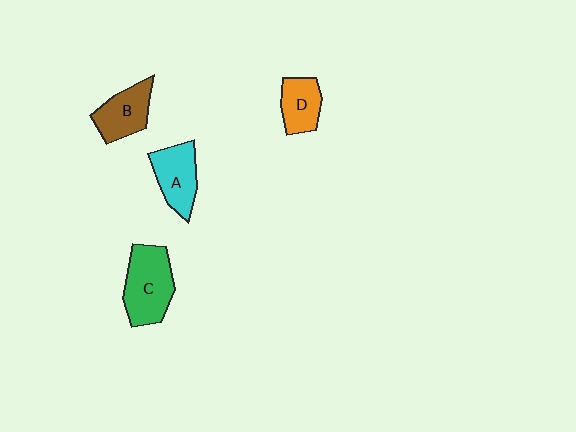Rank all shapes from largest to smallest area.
From largest to smallest: C (green), A (cyan), B (brown), D (orange).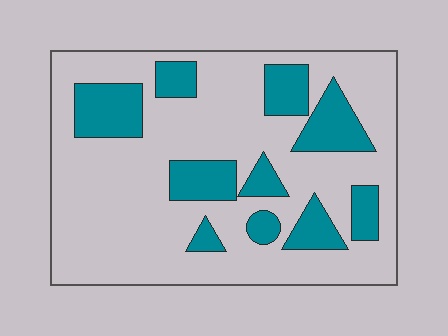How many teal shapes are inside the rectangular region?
10.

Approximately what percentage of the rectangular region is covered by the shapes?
Approximately 25%.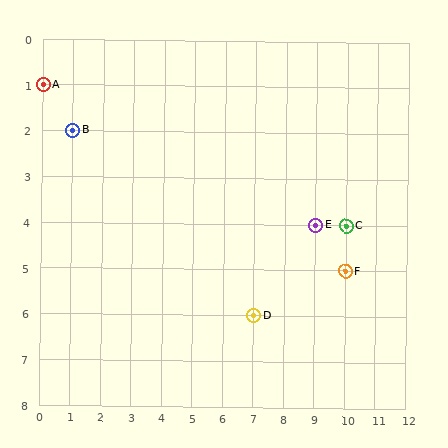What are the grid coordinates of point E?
Point E is at grid coordinates (9, 4).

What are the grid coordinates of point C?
Point C is at grid coordinates (10, 4).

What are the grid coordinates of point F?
Point F is at grid coordinates (10, 5).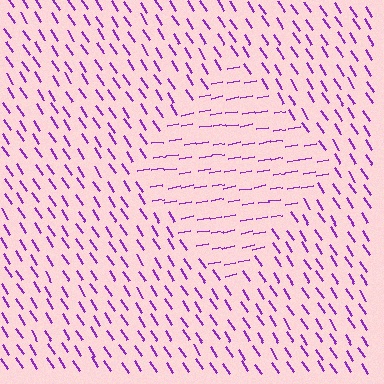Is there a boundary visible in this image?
Yes, there is a texture boundary formed by a change in line orientation.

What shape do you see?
I see a diamond.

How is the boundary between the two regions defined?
The boundary is defined purely by a change in line orientation (approximately 67 degrees difference). All lines are the same color and thickness.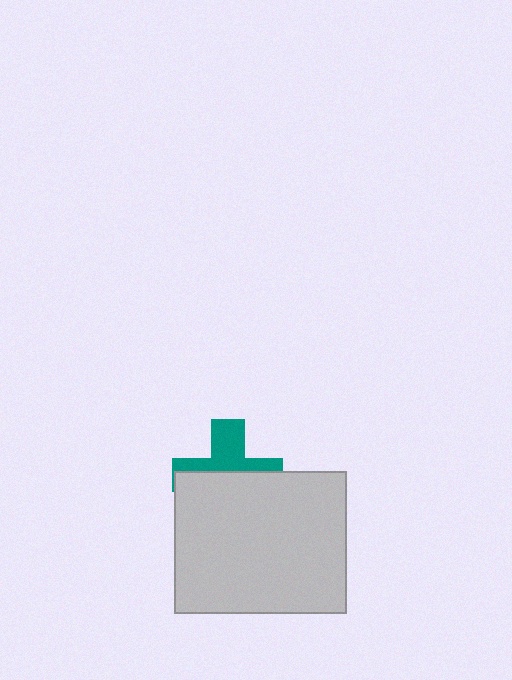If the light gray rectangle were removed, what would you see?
You would see the complete teal cross.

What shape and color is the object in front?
The object in front is a light gray rectangle.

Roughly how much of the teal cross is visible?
About half of it is visible (roughly 45%).